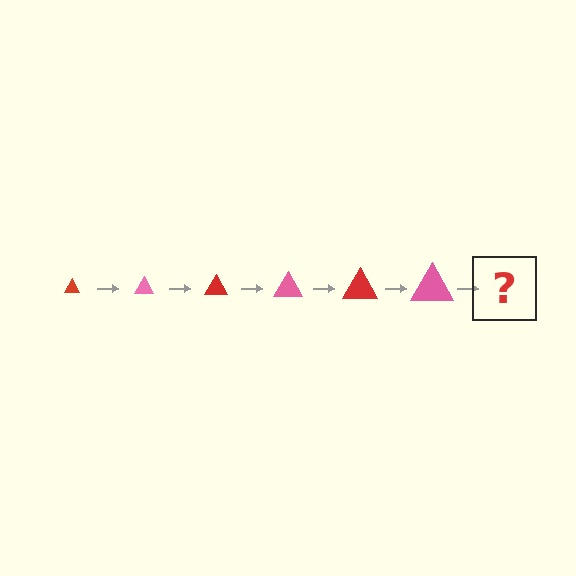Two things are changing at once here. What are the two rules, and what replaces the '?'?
The two rules are that the triangle grows larger each step and the color cycles through red and pink. The '?' should be a red triangle, larger than the previous one.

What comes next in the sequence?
The next element should be a red triangle, larger than the previous one.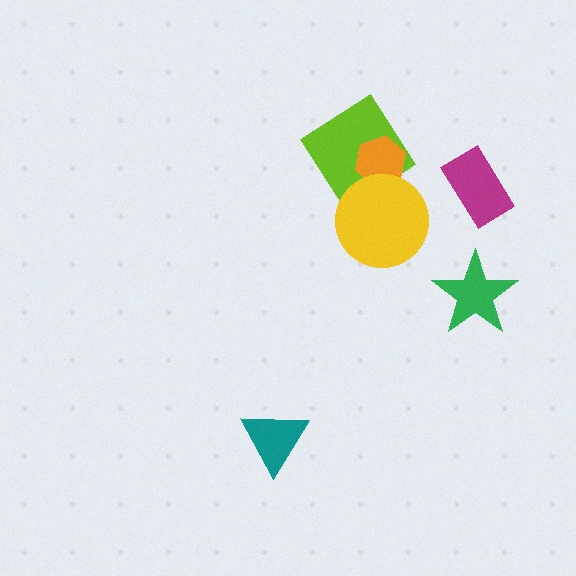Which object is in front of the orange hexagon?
The yellow circle is in front of the orange hexagon.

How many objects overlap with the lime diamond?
2 objects overlap with the lime diamond.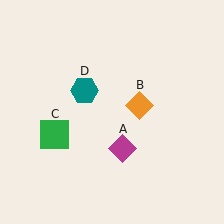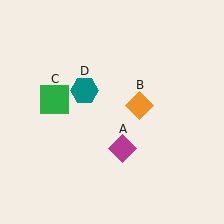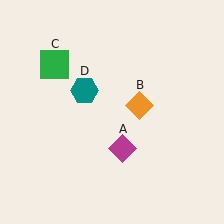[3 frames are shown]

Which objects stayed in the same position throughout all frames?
Magenta diamond (object A) and orange diamond (object B) and teal hexagon (object D) remained stationary.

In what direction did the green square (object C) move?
The green square (object C) moved up.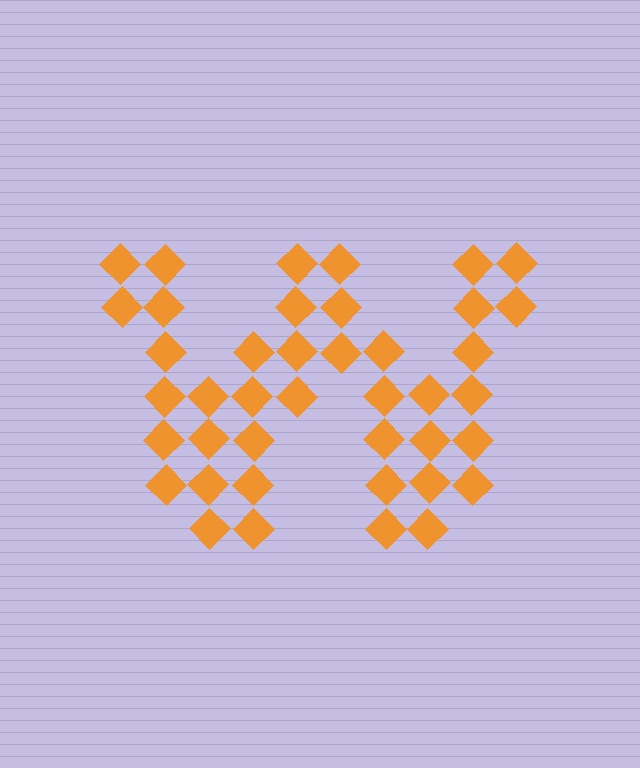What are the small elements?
The small elements are diamonds.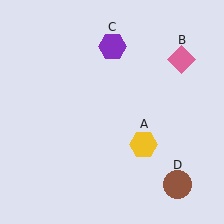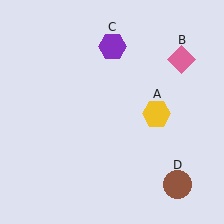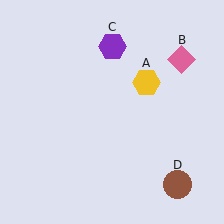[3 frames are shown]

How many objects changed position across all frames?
1 object changed position: yellow hexagon (object A).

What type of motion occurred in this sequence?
The yellow hexagon (object A) rotated counterclockwise around the center of the scene.